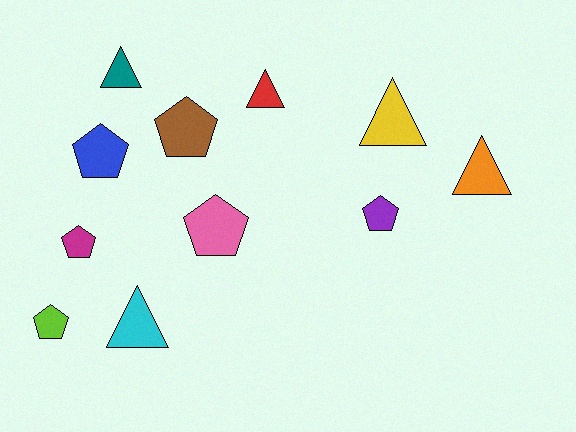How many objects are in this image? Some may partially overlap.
There are 11 objects.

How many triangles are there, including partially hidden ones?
There are 5 triangles.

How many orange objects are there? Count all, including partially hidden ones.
There is 1 orange object.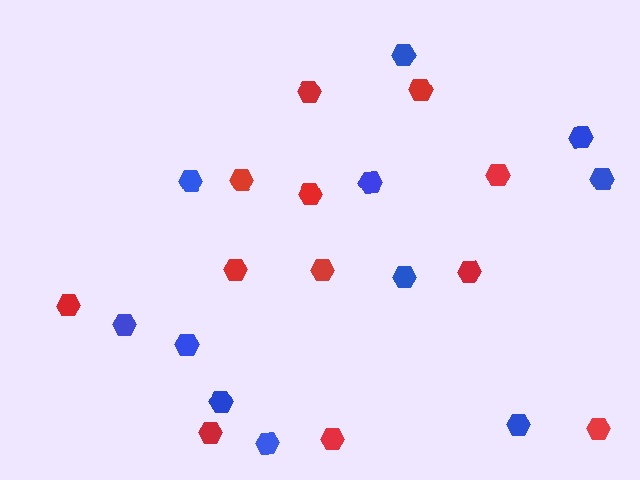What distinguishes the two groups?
There are 2 groups: one group of red hexagons (12) and one group of blue hexagons (11).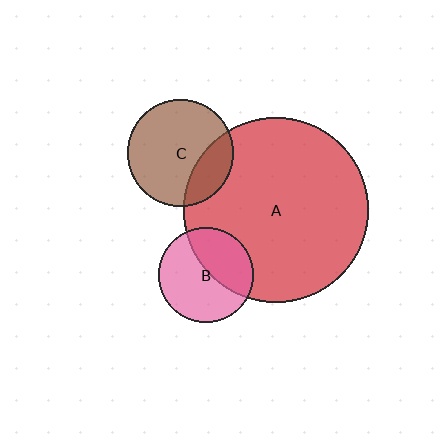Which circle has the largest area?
Circle A (red).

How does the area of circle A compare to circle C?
Approximately 3.0 times.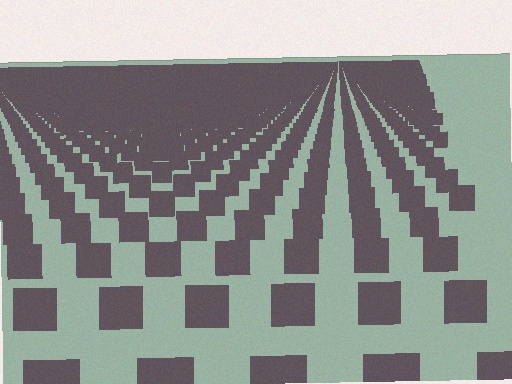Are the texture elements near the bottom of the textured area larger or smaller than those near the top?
Larger. Near the bottom, elements are closer to the viewer and appear at a bigger on-screen size.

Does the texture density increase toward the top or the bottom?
Density increases toward the top.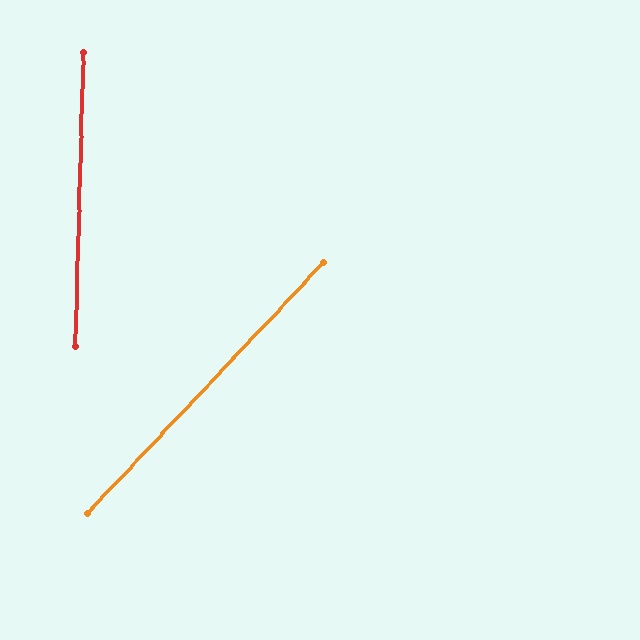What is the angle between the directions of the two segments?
Approximately 42 degrees.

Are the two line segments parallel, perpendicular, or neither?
Neither parallel nor perpendicular — they differ by about 42°.